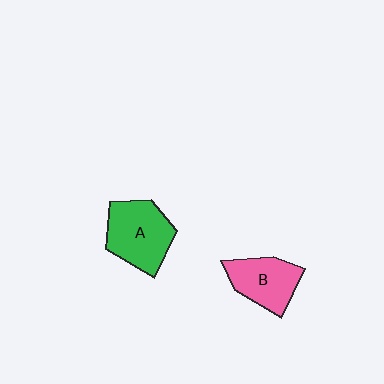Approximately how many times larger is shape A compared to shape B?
Approximately 1.3 times.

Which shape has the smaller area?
Shape B (pink).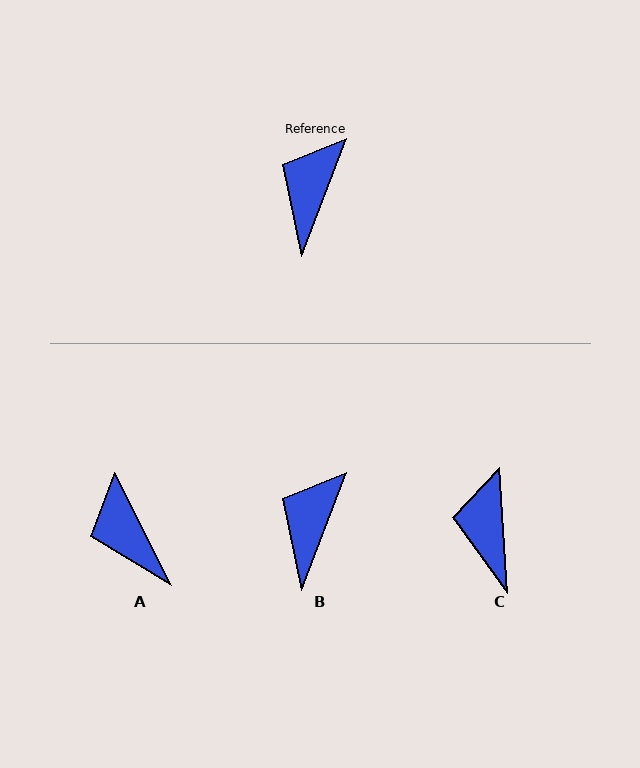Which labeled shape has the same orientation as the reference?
B.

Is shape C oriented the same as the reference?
No, it is off by about 25 degrees.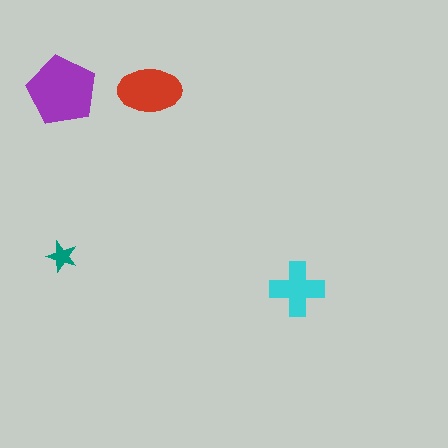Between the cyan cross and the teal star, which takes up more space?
The cyan cross.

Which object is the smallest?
The teal star.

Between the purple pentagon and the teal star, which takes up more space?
The purple pentagon.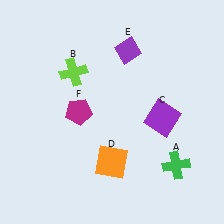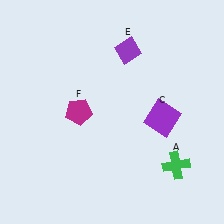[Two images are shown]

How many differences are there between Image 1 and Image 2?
There are 2 differences between the two images.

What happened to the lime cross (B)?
The lime cross (B) was removed in Image 2. It was in the top-left area of Image 1.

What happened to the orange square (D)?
The orange square (D) was removed in Image 2. It was in the bottom-left area of Image 1.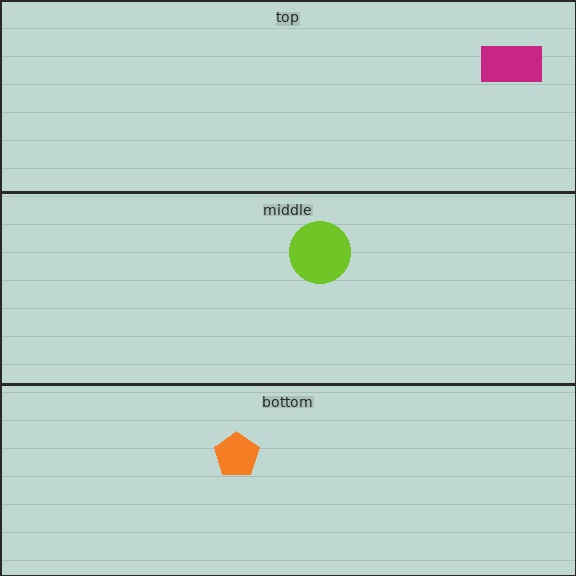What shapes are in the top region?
The magenta rectangle.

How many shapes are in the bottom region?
1.